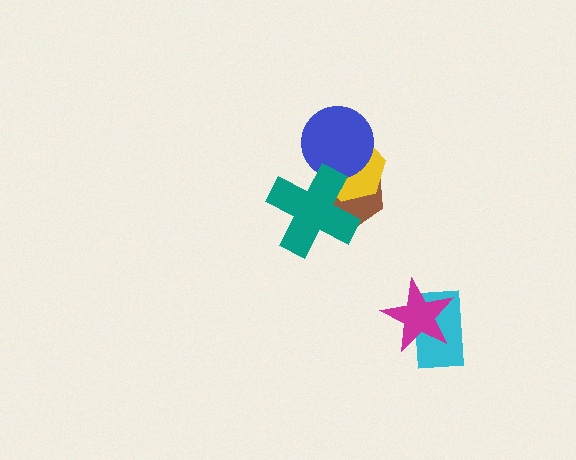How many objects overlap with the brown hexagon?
3 objects overlap with the brown hexagon.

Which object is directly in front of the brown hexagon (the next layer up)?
The yellow hexagon is directly in front of the brown hexagon.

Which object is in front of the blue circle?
The teal cross is in front of the blue circle.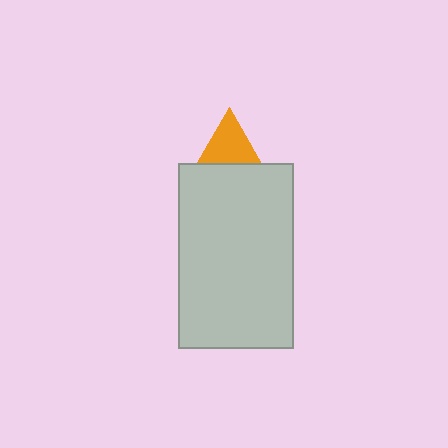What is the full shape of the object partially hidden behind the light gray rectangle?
The partially hidden object is an orange triangle.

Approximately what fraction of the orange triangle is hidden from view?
Roughly 57% of the orange triangle is hidden behind the light gray rectangle.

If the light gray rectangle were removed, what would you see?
You would see the complete orange triangle.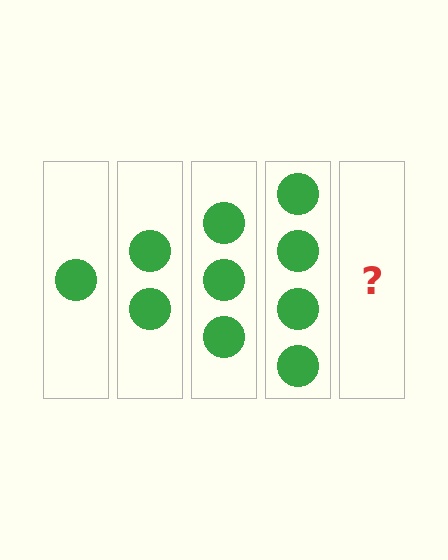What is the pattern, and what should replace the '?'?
The pattern is that each step adds one more circle. The '?' should be 5 circles.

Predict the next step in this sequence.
The next step is 5 circles.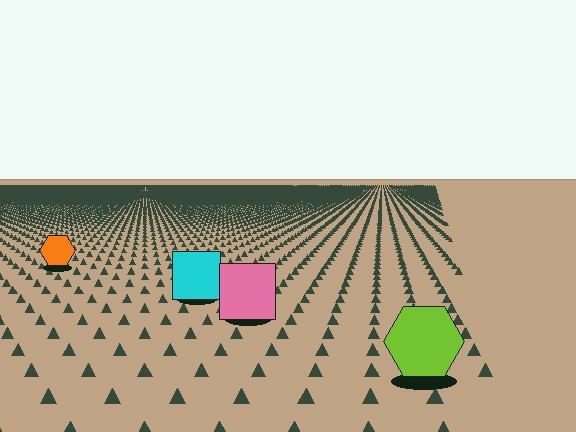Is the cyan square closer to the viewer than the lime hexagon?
No. The lime hexagon is closer — you can tell from the texture gradient: the ground texture is coarser near it.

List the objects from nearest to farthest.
From nearest to farthest: the lime hexagon, the pink square, the cyan square, the orange hexagon.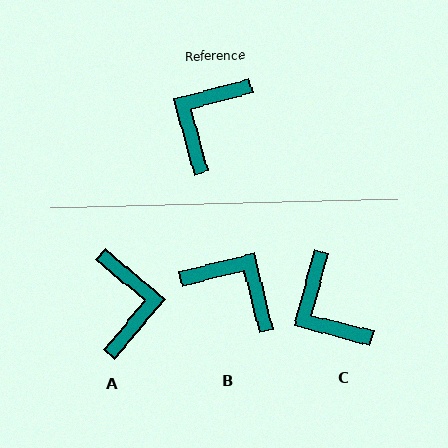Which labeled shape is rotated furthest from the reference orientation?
A, about 145 degrees away.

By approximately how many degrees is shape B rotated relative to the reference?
Approximately 91 degrees clockwise.